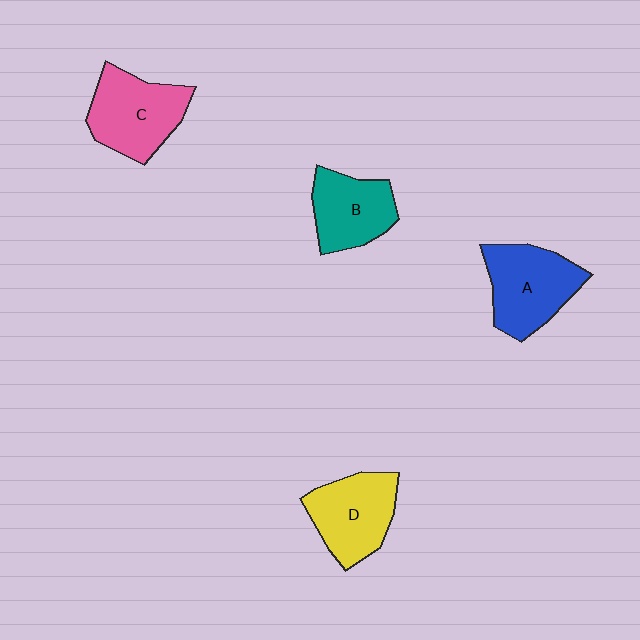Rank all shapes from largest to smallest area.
From largest to smallest: A (blue), C (pink), D (yellow), B (teal).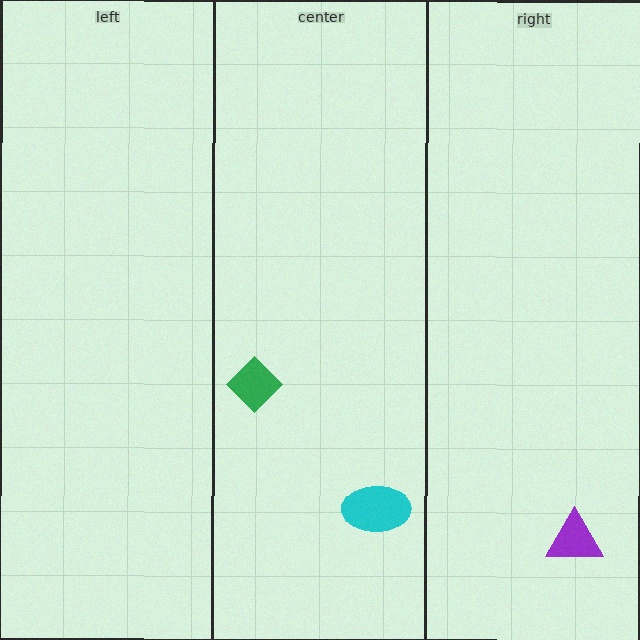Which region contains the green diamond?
The center region.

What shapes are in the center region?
The green diamond, the cyan ellipse.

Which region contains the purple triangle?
The right region.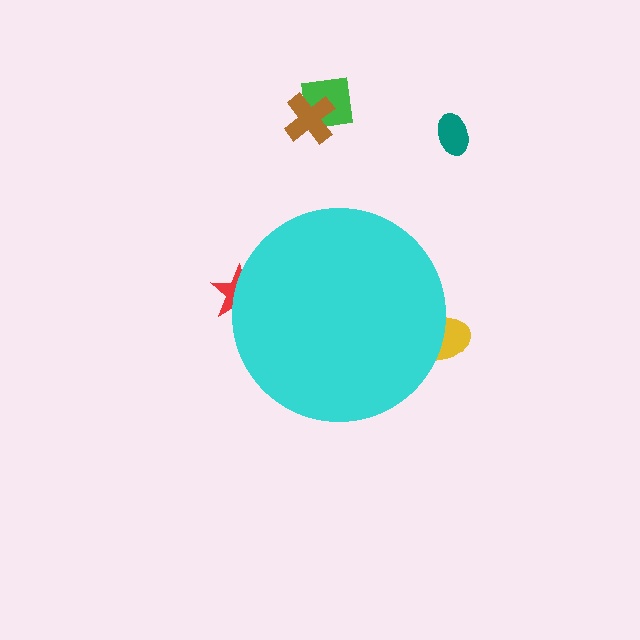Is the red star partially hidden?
Yes, the red star is partially hidden behind the cyan circle.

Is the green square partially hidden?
No, the green square is fully visible.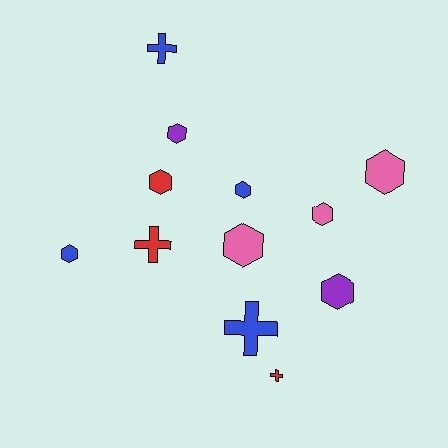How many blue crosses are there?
There are 2 blue crosses.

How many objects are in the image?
There are 12 objects.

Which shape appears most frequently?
Hexagon, with 8 objects.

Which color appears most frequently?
Blue, with 4 objects.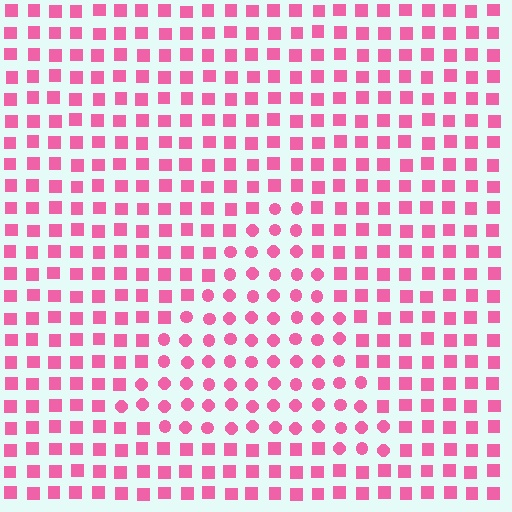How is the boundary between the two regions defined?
The boundary is defined by a change in element shape: circles inside vs. squares outside. All elements share the same color and spacing.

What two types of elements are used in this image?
The image uses circles inside the triangle region and squares outside it.